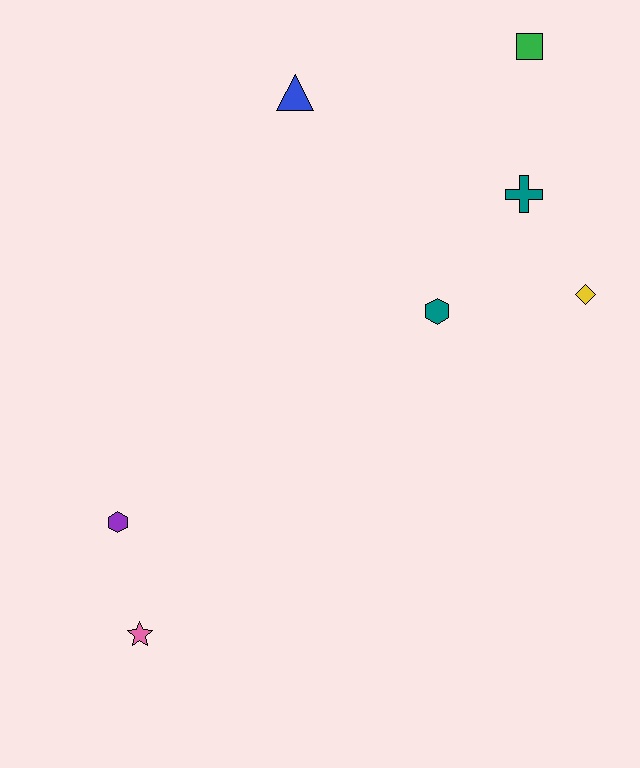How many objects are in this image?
There are 7 objects.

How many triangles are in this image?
There is 1 triangle.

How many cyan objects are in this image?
There are no cyan objects.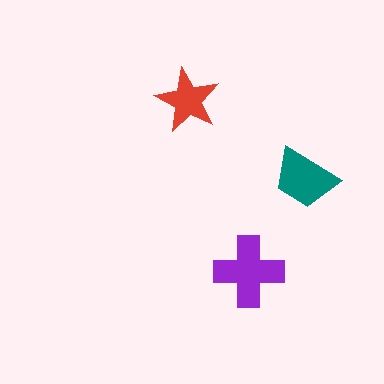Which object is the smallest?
The red star.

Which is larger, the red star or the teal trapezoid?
The teal trapezoid.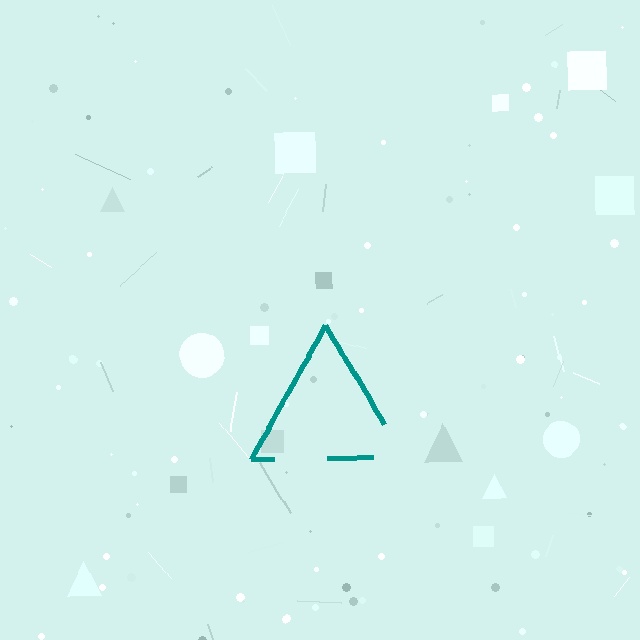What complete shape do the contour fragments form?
The contour fragments form a triangle.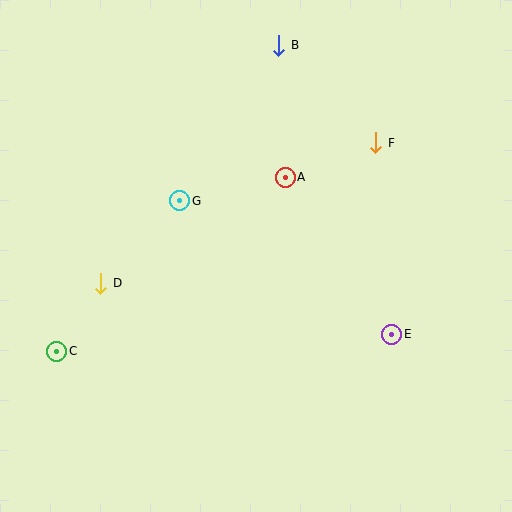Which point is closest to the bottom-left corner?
Point C is closest to the bottom-left corner.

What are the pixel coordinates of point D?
Point D is at (101, 283).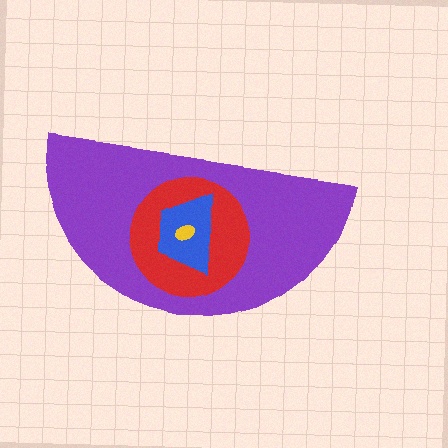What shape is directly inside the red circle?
The blue trapezoid.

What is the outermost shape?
The purple semicircle.